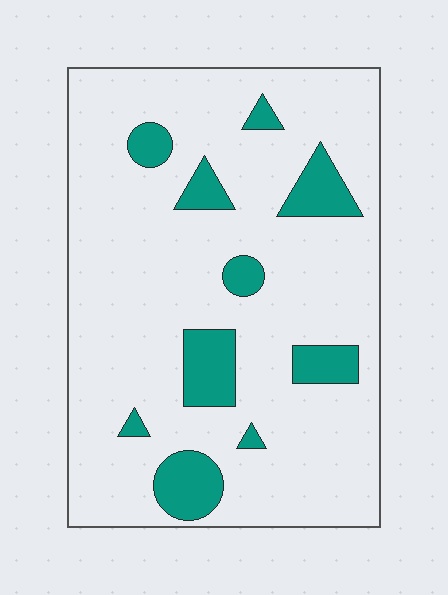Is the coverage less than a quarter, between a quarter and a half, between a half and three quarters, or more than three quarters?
Less than a quarter.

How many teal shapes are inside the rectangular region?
10.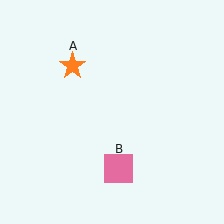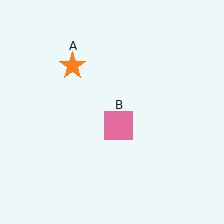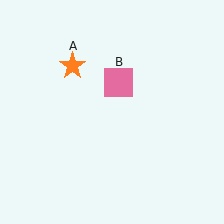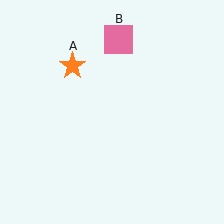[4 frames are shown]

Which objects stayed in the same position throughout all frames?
Orange star (object A) remained stationary.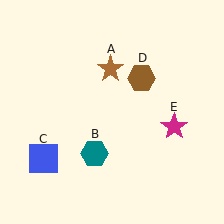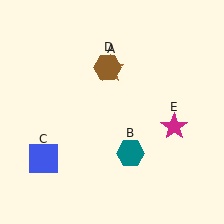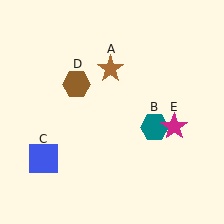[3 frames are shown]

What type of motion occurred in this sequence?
The teal hexagon (object B), brown hexagon (object D) rotated counterclockwise around the center of the scene.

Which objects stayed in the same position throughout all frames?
Brown star (object A) and blue square (object C) and magenta star (object E) remained stationary.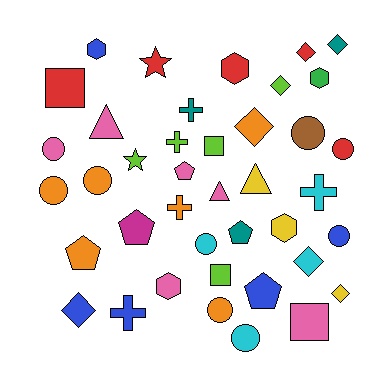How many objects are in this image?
There are 40 objects.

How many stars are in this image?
There are 2 stars.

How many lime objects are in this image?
There are 5 lime objects.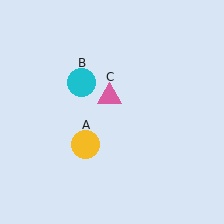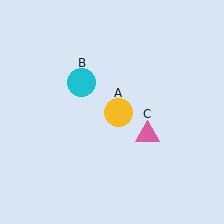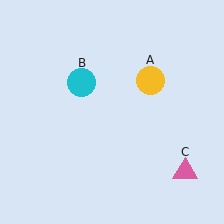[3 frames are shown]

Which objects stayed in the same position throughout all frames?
Cyan circle (object B) remained stationary.